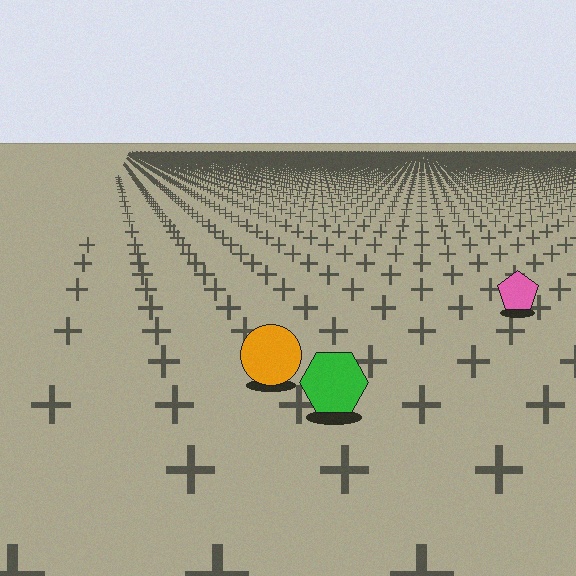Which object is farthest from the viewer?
The pink pentagon is farthest from the viewer. It appears smaller and the ground texture around it is denser.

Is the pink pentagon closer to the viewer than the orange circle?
No. The orange circle is closer — you can tell from the texture gradient: the ground texture is coarser near it.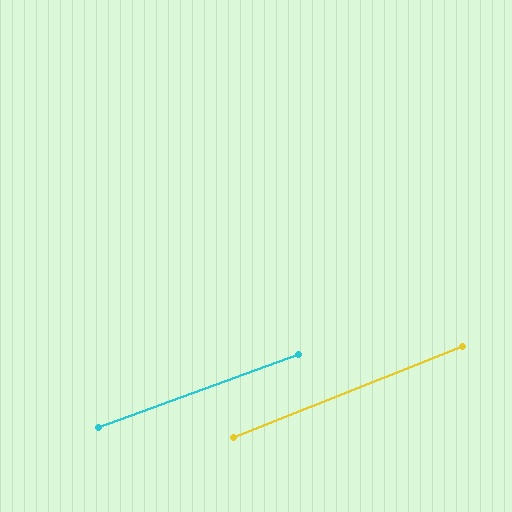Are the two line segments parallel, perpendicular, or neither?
Parallel — their directions differ by only 1.9°.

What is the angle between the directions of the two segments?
Approximately 2 degrees.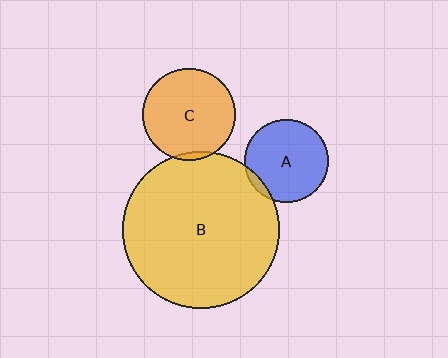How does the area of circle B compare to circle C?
Approximately 2.9 times.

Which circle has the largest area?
Circle B (yellow).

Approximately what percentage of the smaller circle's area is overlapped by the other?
Approximately 5%.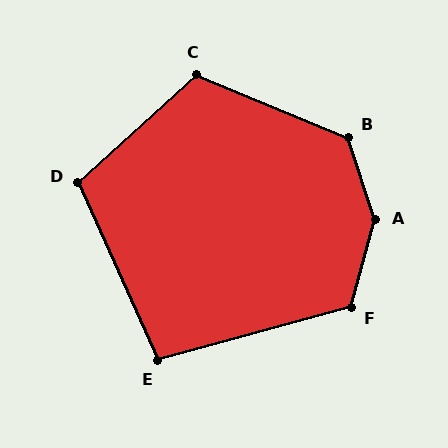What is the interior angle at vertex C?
Approximately 115 degrees (obtuse).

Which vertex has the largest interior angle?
A, at approximately 146 degrees.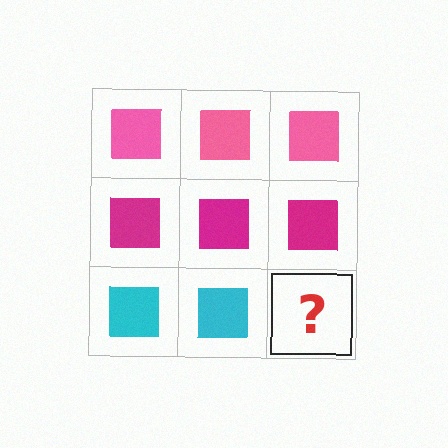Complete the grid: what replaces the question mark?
The question mark should be replaced with a cyan square.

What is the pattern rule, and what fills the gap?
The rule is that each row has a consistent color. The gap should be filled with a cyan square.